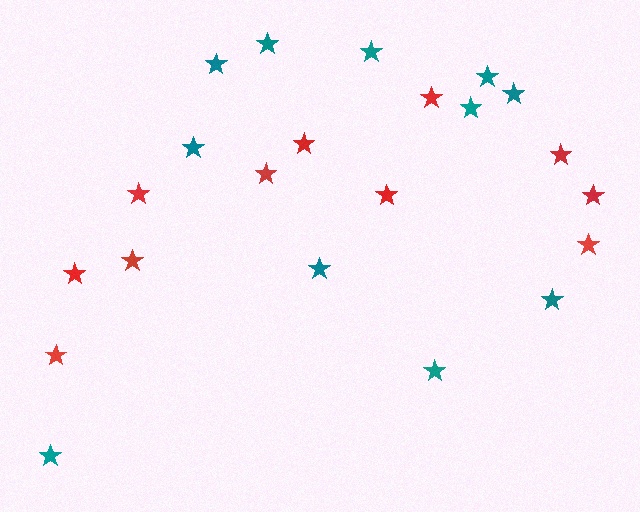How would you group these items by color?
There are 2 groups: one group of teal stars (11) and one group of red stars (11).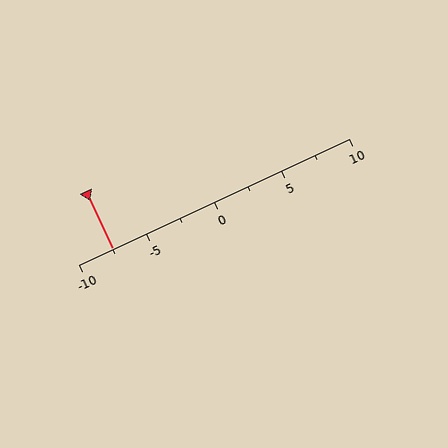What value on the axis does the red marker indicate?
The marker indicates approximately -7.5.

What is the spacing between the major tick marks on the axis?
The major ticks are spaced 5 apart.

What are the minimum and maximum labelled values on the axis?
The axis runs from -10 to 10.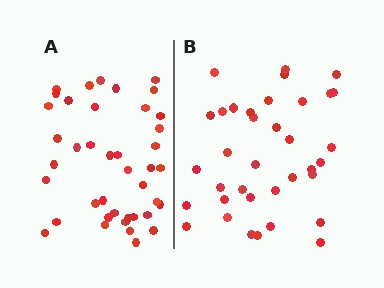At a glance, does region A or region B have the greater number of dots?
Region A (the left region) has more dots.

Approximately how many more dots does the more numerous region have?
Region A has about 5 more dots than region B.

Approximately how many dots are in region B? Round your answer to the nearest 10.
About 40 dots. (The exact count is 36, which rounds to 40.)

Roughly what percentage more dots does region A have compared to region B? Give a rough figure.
About 15% more.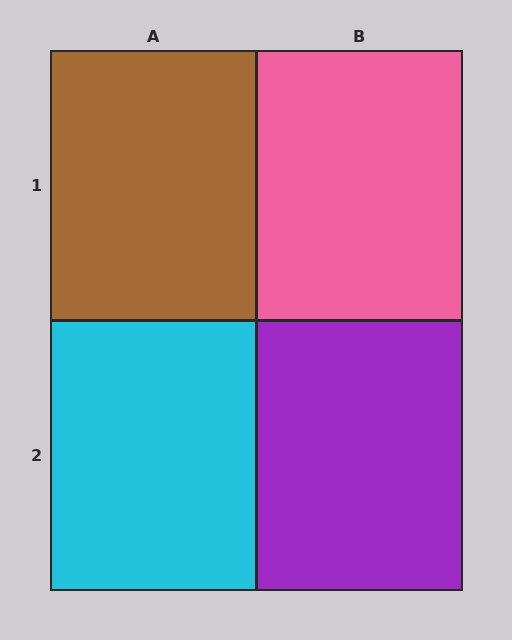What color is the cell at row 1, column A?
Brown.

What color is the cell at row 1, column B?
Pink.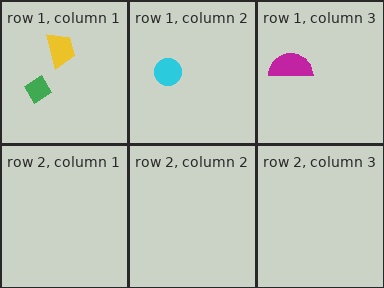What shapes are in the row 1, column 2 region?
The cyan circle.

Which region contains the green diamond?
The row 1, column 1 region.